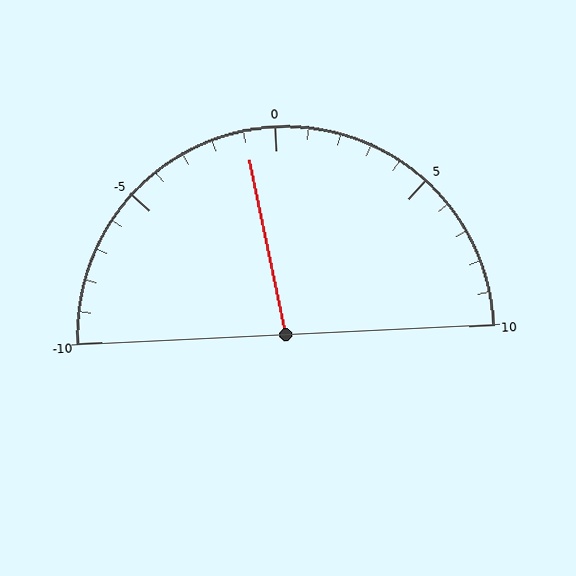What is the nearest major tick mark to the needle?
The nearest major tick mark is 0.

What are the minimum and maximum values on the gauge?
The gauge ranges from -10 to 10.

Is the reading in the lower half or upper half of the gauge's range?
The reading is in the lower half of the range (-10 to 10).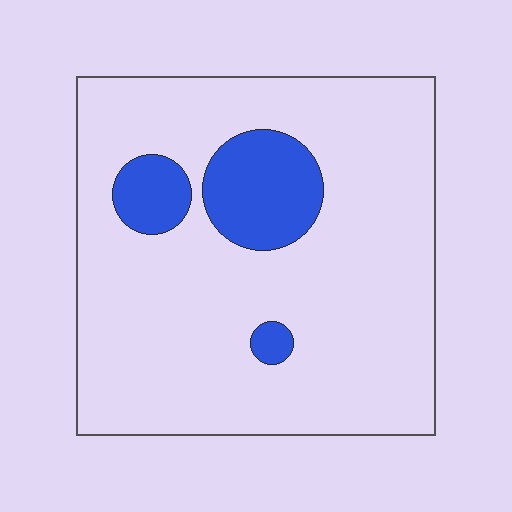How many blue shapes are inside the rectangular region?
3.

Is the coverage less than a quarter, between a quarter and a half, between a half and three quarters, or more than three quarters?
Less than a quarter.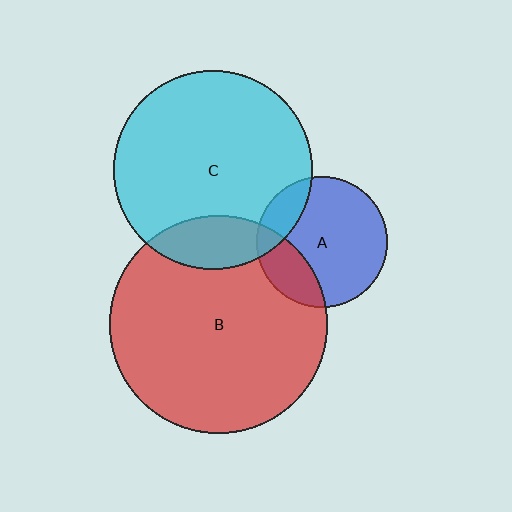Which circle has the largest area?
Circle B (red).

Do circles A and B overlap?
Yes.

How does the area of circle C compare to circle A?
Approximately 2.3 times.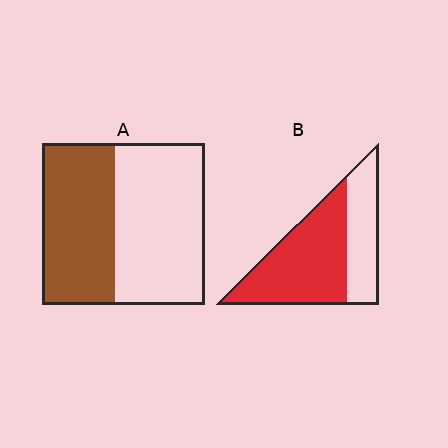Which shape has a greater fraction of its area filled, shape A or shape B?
Shape B.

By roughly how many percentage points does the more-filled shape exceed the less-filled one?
By roughly 20 percentage points (B over A).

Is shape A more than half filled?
No.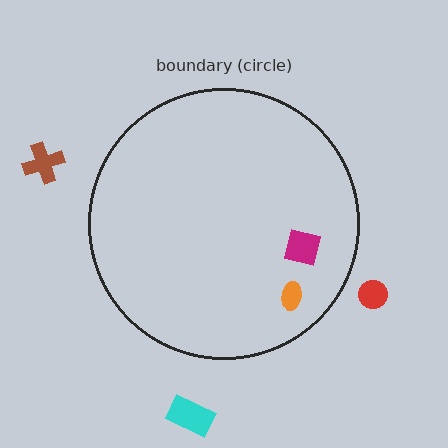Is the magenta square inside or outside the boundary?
Inside.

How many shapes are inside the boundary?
2 inside, 3 outside.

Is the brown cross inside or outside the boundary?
Outside.